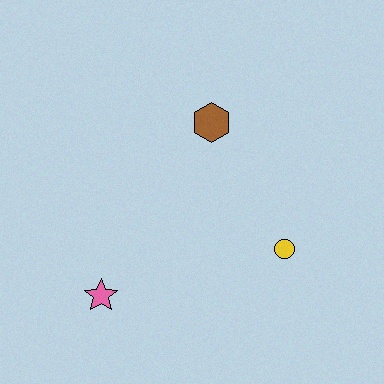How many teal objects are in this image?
There are no teal objects.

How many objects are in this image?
There are 3 objects.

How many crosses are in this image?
There are no crosses.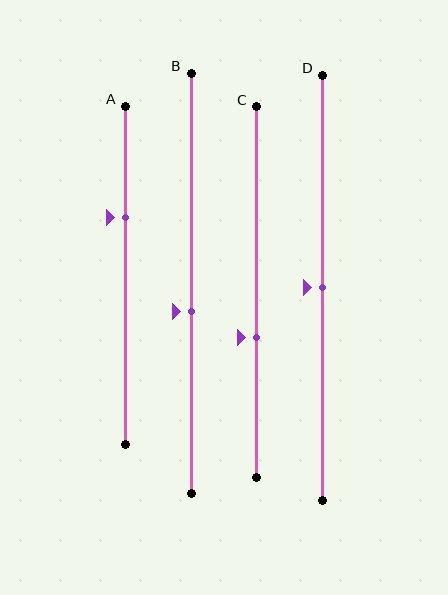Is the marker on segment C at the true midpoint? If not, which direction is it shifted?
No, the marker on segment C is shifted downward by about 12% of the segment length.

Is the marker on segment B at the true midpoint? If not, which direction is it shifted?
No, the marker on segment B is shifted downward by about 7% of the segment length.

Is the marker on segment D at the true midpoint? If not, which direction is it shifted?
Yes, the marker on segment D is at the true midpoint.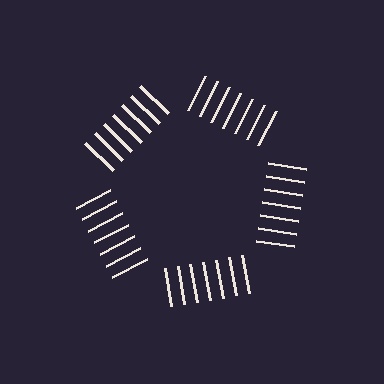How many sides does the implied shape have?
5 sides — the line-ends trace a pentagon.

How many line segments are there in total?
35 — 7 along each of the 5 edges.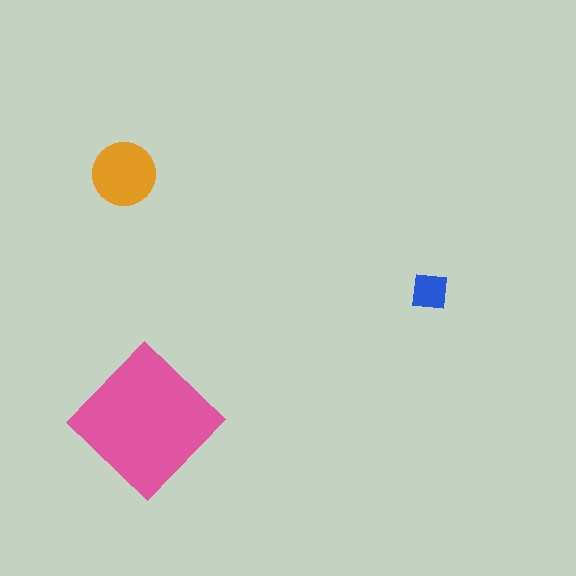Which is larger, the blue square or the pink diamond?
The pink diamond.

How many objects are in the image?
There are 3 objects in the image.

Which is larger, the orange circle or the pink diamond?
The pink diamond.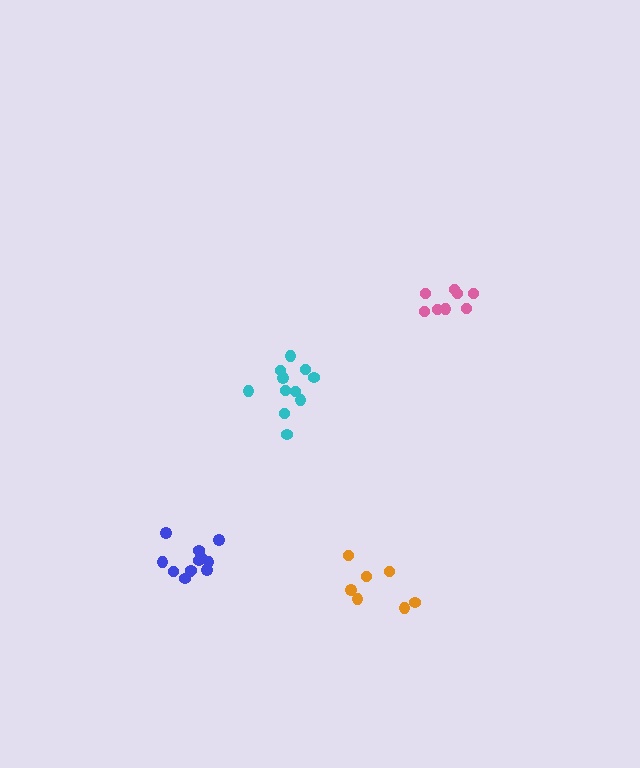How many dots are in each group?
Group 1: 8 dots, Group 2: 11 dots, Group 3: 7 dots, Group 4: 12 dots (38 total).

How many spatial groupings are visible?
There are 4 spatial groupings.